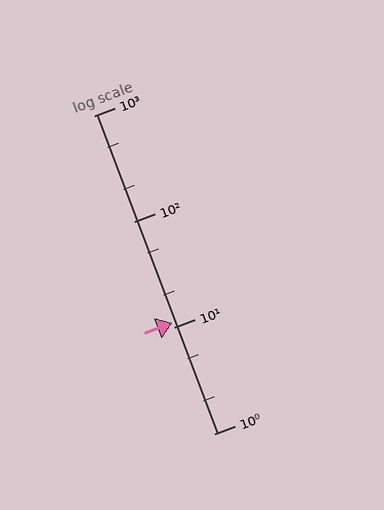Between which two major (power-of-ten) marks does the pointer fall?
The pointer is between 10 and 100.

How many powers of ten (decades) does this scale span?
The scale spans 3 decades, from 1 to 1000.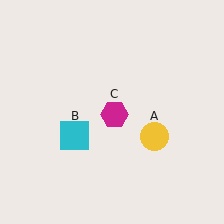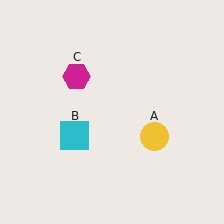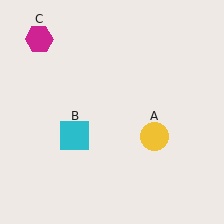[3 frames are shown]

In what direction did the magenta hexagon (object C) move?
The magenta hexagon (object C) moved up and to the left.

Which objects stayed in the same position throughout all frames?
Yellow circle (object A) and cyan square (object B) remained stationary.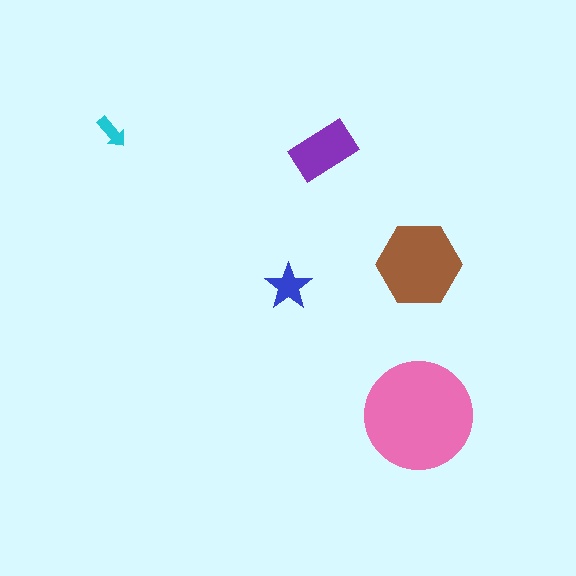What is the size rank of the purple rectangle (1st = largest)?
3rd.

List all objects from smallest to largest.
The cyan arrow, the blue star, the purple rectangle, the brown hexagon, the pink circle.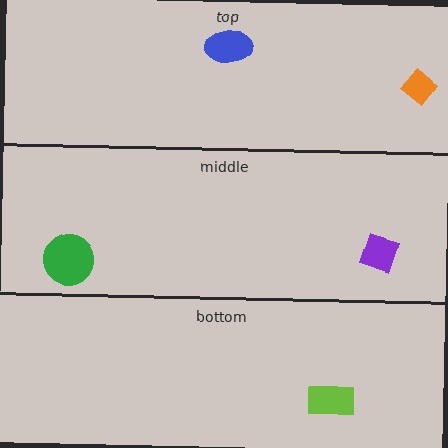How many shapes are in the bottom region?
1.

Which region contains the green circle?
The middle region.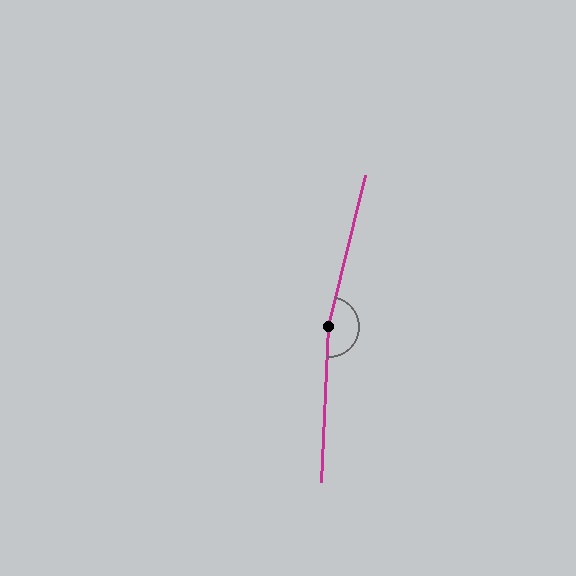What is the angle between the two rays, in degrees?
Approximately 169 degrees.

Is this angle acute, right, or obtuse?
It is obtuse.